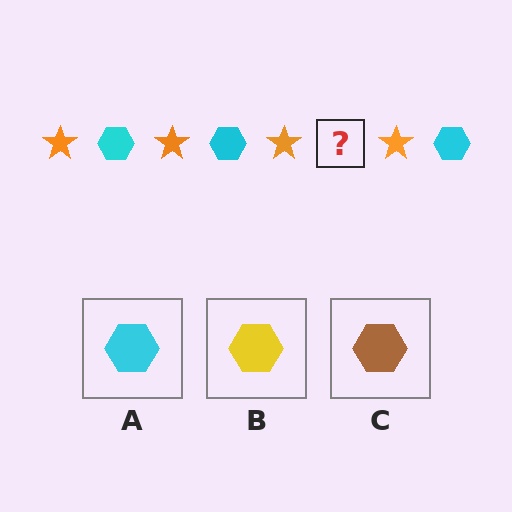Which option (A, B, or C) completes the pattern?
A.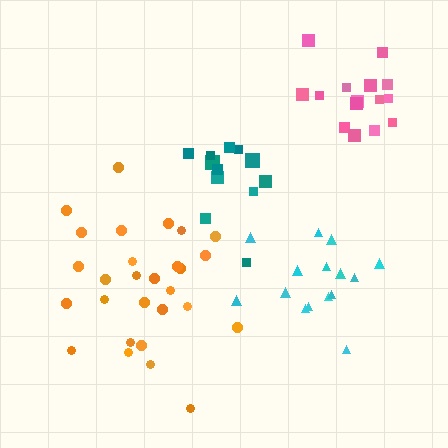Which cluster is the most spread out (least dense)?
Cyan.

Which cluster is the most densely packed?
Pink.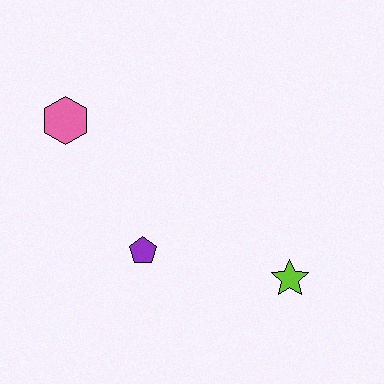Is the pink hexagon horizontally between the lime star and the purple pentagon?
No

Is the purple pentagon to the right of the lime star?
No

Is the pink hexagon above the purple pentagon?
Yes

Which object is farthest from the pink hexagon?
The lime star is farthest from the pink hexagon.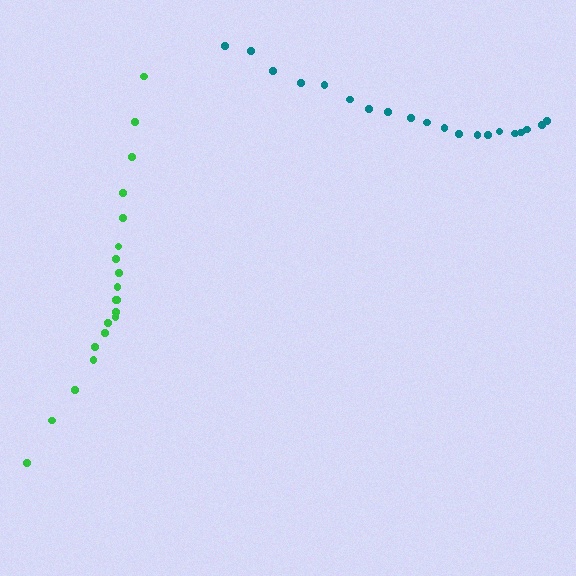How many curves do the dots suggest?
There are 2 distinct paths.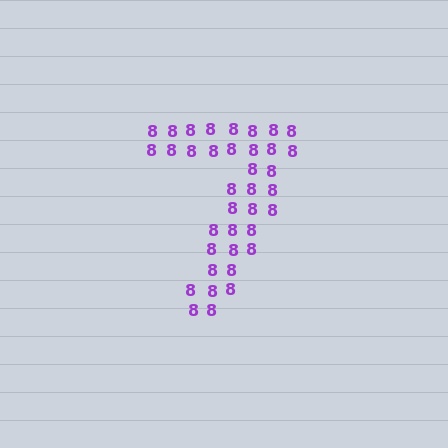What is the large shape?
The large shape is the digit 7.